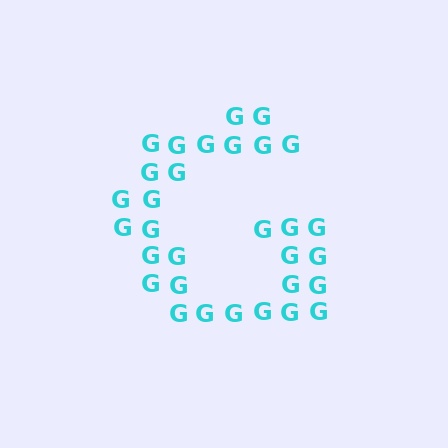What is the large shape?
The large shape is the letter G.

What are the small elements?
The small elements are letter G's.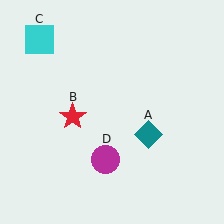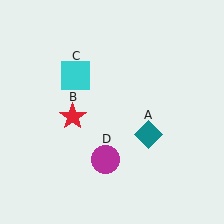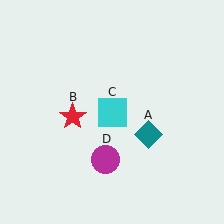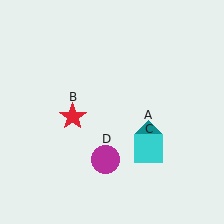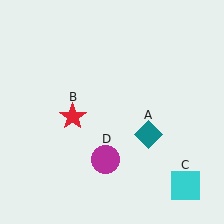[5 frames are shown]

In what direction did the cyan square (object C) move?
The cyan square (object C) moved down and to the right.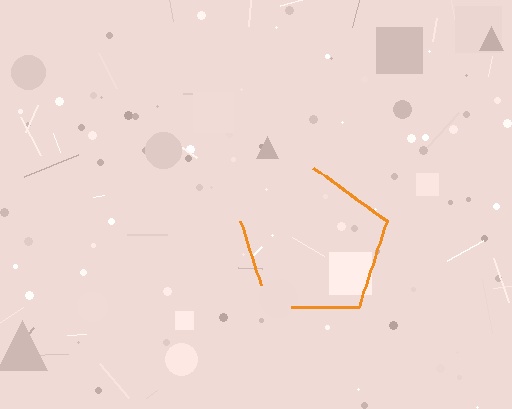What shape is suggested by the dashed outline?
The dashed outline suggests a pentagon.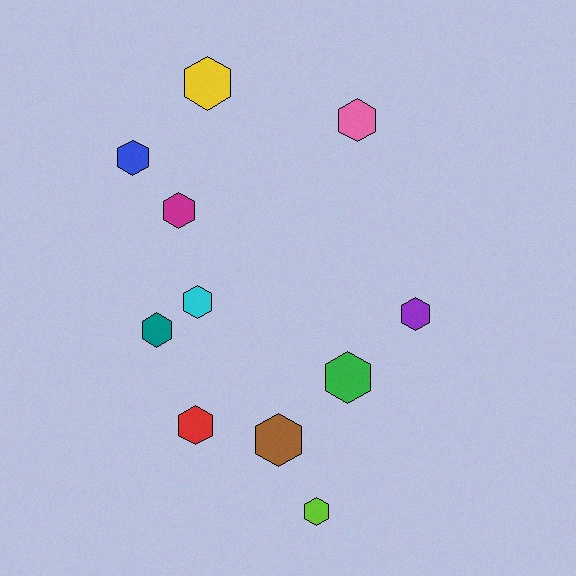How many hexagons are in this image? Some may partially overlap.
There are 11 hexagons.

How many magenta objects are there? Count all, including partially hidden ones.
There is 1 magenta object.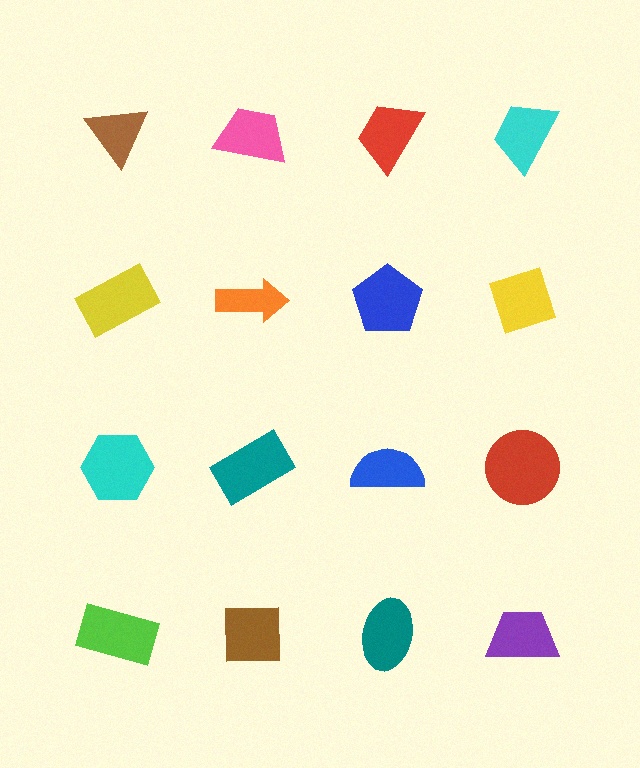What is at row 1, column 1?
A brown triangle.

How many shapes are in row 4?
4 shapes.